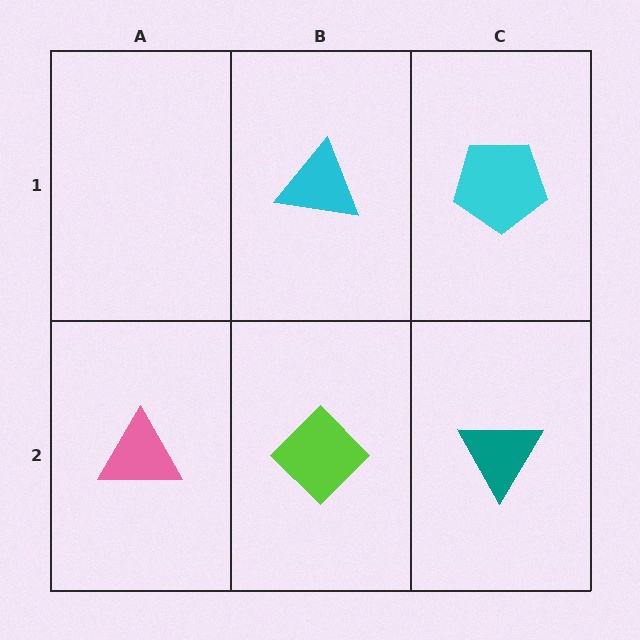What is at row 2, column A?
A pink triangle.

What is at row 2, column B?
A lime diamond.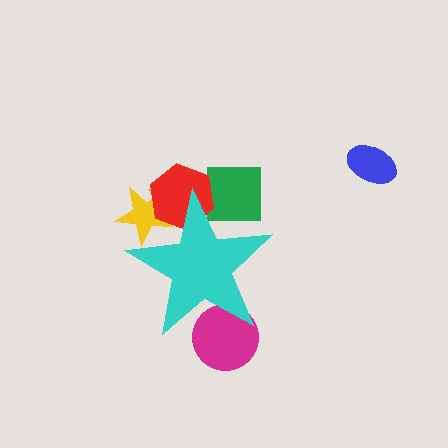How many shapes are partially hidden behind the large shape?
5 shapes are partially hidden.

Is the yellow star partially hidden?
Yes, the yellow star is partially hidden behind the cyan star.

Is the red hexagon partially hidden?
Yes, the red hexagon is partially hidden behind the cyan star.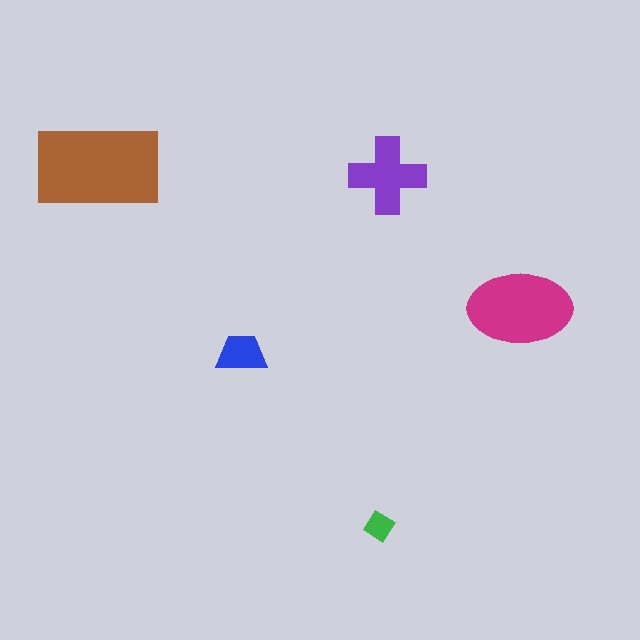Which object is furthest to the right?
The magenta ellipse is rightmost.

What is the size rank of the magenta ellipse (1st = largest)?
2nd.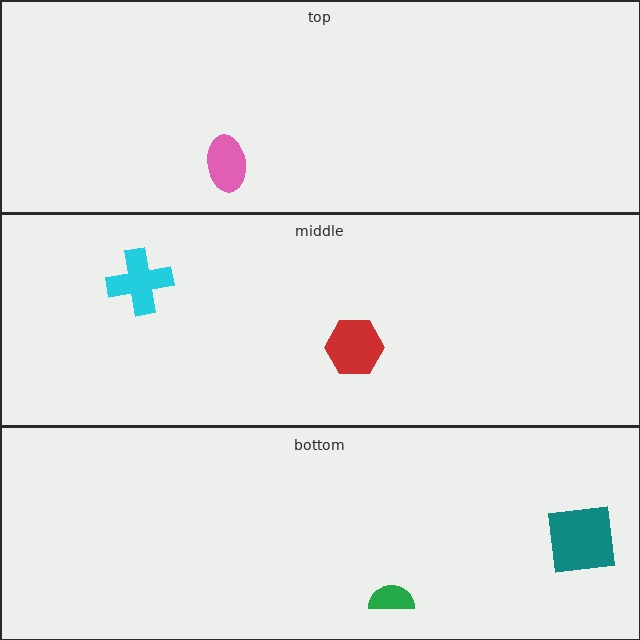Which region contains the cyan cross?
The middle region.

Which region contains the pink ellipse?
The top region.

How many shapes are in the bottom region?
2.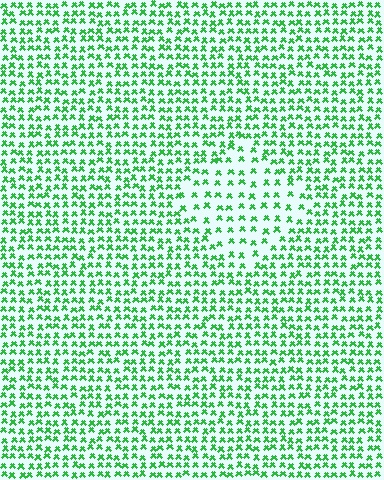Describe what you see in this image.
The image contains small green elements arranged at two different densities. A diamond-shaped region is visible where the elements are less densely packed than the surrounding area.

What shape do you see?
I see a diamond.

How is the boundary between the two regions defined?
The boundary is defined by a change in element density (approximately 1.8x ratio). All elements are the same color, size, and shape.